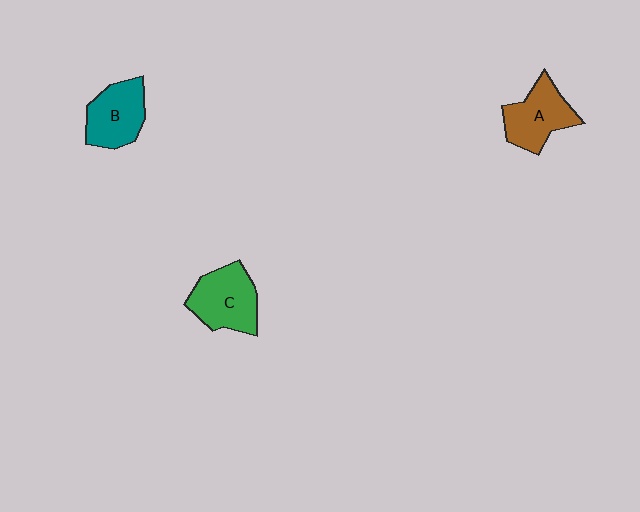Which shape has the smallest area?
Shape B (teal).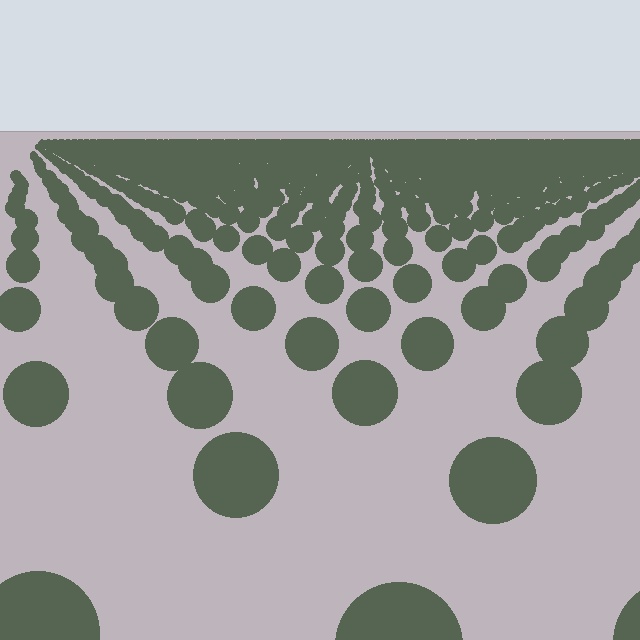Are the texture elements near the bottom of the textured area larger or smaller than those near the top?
Larger. Near the bottom, elements are closer to the viewer and appear at a bigger on-screen size.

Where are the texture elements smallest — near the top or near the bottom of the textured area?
Near the top.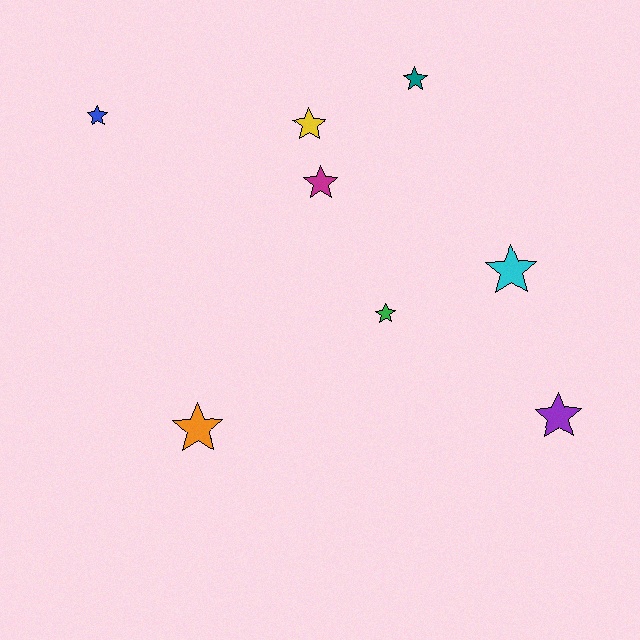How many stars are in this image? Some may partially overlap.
There are 8 stars.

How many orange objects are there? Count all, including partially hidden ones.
There is 1 orange object.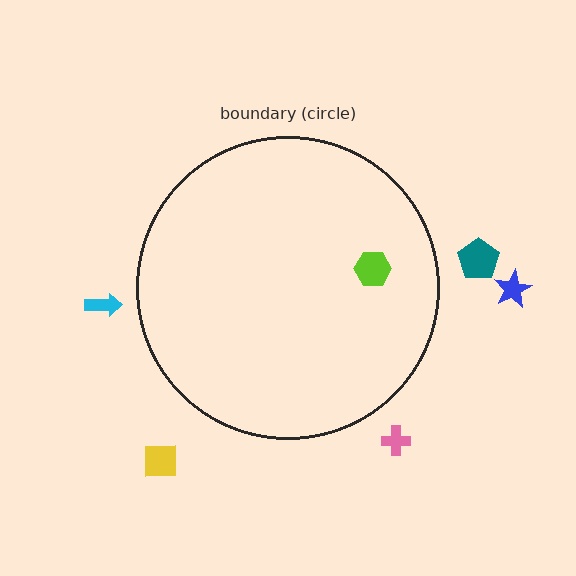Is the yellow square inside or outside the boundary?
Outside.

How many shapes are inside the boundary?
1 inside, 5 outside.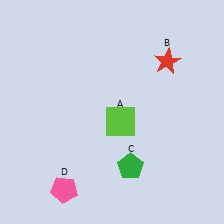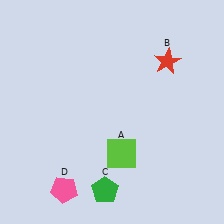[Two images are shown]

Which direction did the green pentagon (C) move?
The green pentagon (C) moved left.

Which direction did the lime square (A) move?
The lime square (A) moved down.